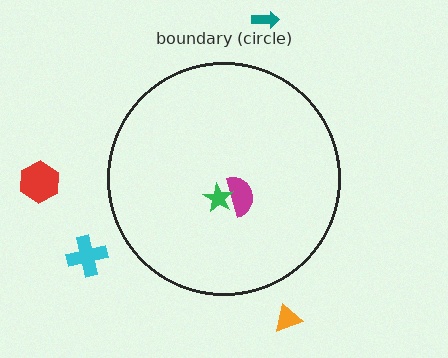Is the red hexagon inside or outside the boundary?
Outside.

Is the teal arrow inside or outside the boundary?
Outside.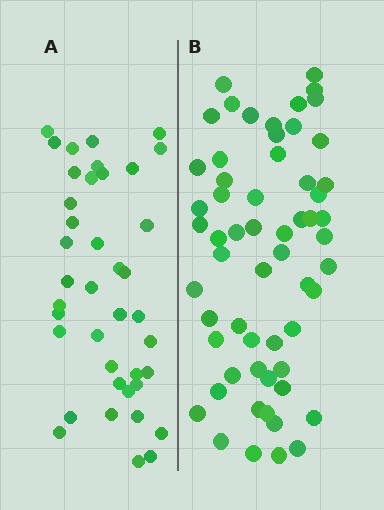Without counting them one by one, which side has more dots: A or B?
Region B (the right region) has more dots.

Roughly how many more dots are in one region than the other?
Region B has approximately 20 more dots than region A.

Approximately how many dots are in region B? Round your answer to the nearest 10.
About 60 dots. (The exact count is 59, which rounds to 60.)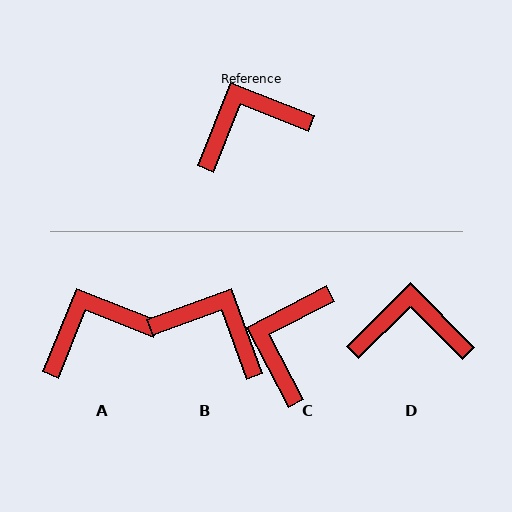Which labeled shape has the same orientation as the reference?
A.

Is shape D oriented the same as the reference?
No, it is off by about 24 degrees.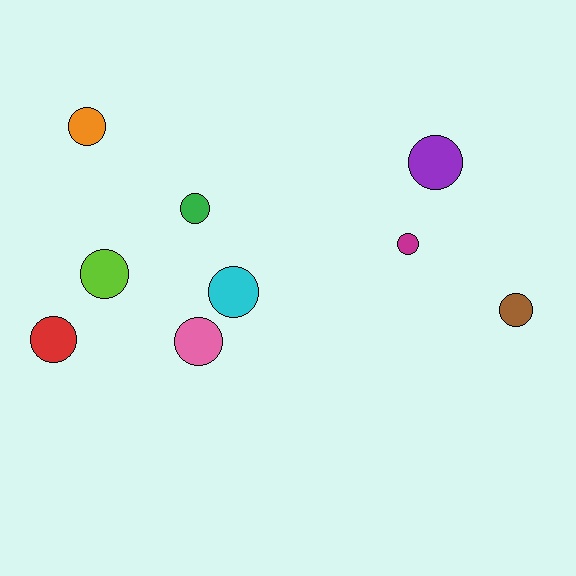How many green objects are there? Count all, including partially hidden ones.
There is 1 green object.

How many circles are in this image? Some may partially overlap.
There are 9 circles.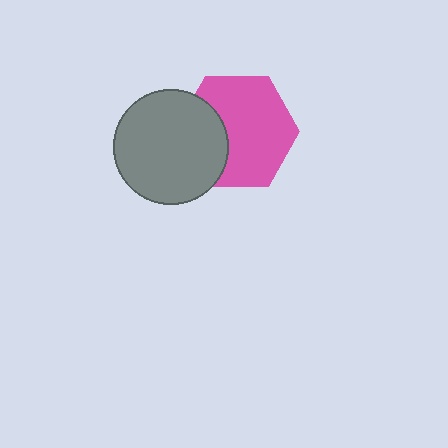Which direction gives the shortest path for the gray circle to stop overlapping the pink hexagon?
Moving left gives the shortest separation.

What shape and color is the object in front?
The object in front is a gray circle.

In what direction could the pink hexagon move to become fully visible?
The pink hexagon could move right. That would shift it out from behind the gray circle entirely.